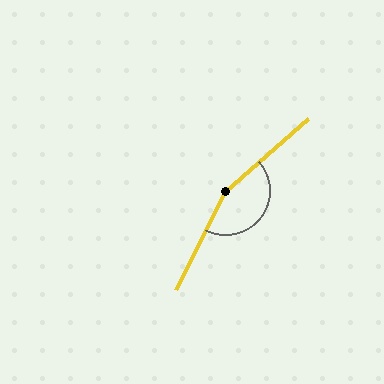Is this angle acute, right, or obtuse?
It is obtuse.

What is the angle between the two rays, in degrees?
Approximately 158 degrees.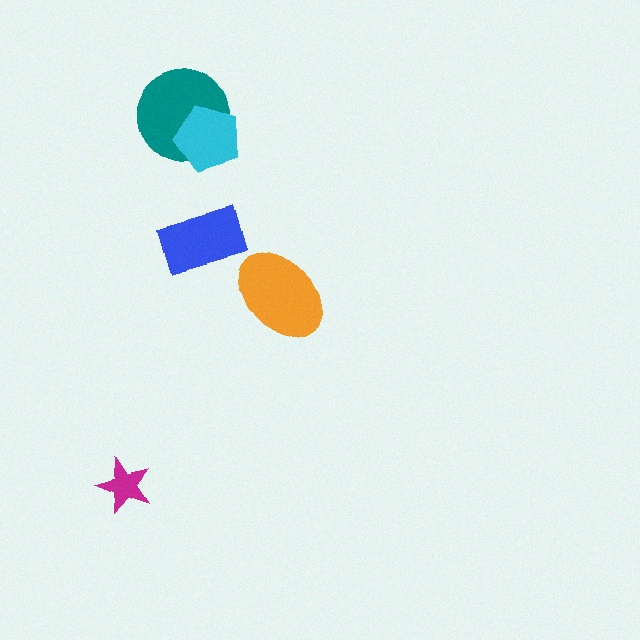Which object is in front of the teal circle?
The cyan pentagon is in front of the teal circle.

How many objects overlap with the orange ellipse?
0 objects overlap with the orange ellipse.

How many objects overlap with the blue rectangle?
0 objects overlap with the blue rectangle.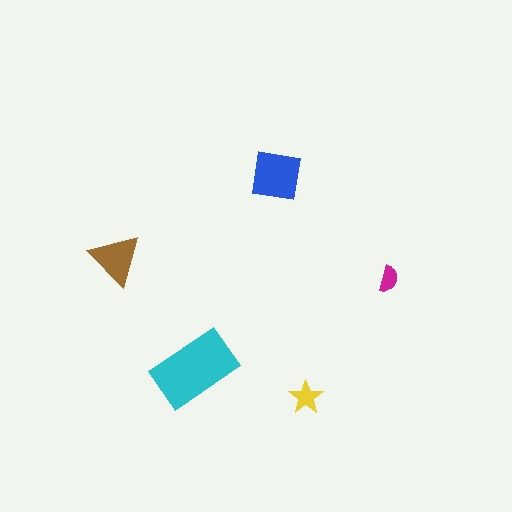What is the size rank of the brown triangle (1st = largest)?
3rd.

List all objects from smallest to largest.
The magenta semicircle, the yellow star, the brown triangle, the blue square, the cyan rectangle.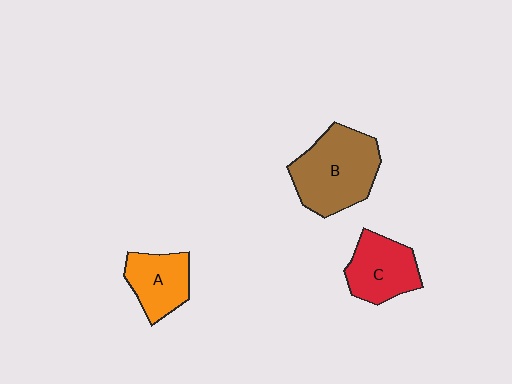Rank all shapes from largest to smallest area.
From largest to smallest: B (brown), C (red), A (orange).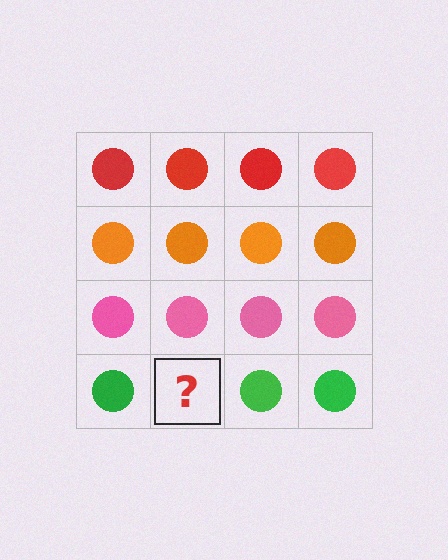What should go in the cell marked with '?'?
The missing cell should contain a green circle.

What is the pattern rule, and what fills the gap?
The rule is that each row has a consistent color. The gap should be filled with a green circle.